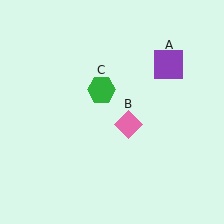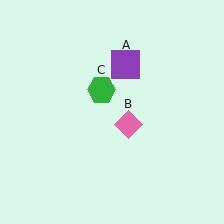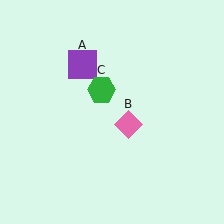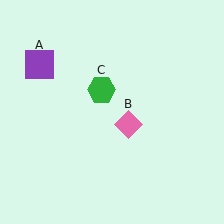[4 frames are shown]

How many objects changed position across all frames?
1 object changed position: purple square (object A).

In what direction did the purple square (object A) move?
The purple square (object A) moved left.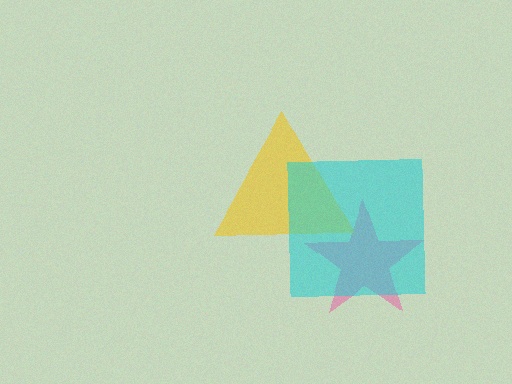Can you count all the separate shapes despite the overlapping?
Yes, there are 3 separate shapes.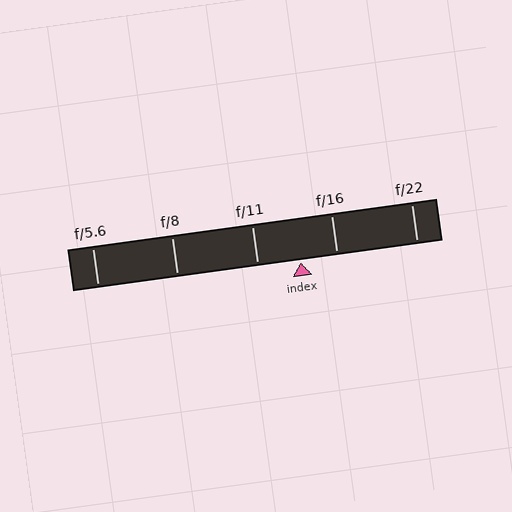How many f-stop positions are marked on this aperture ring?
There are 5 f-stop positions marked.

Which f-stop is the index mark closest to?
The index mark is closest to f/16.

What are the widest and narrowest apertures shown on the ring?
The widest aperture shown is f/5.6 and the narrowest is f/22.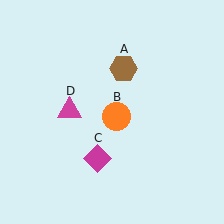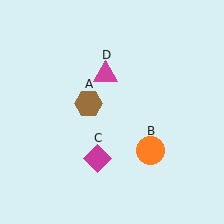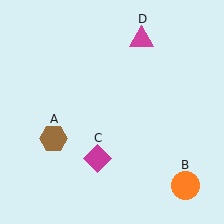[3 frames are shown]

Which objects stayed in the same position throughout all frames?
Magenta diamond (object C) remained stationary.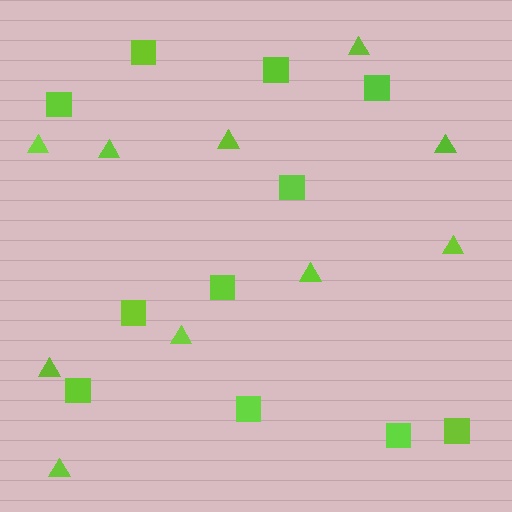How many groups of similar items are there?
There are 2 groups: one group of squares (11) and one group of triangles (10).